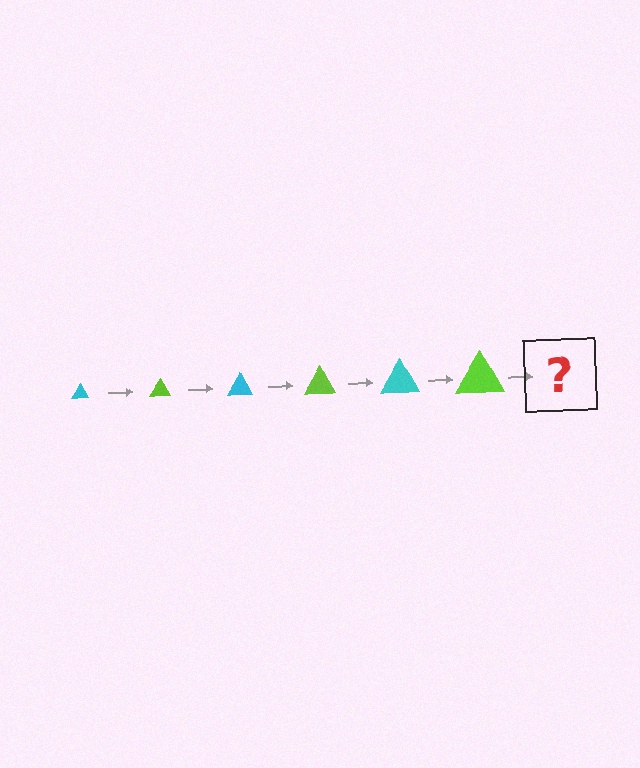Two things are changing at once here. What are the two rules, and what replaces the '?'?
The two rules are that the triangle grows larger each step and the color cycles through cyan and lime. The '?' should be a cyan triangle, larger than the previous one.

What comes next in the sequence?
The next element should be a cyan triangle, larger than the previous one.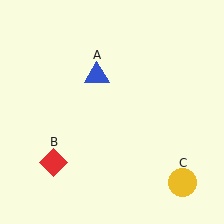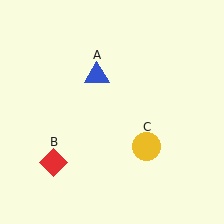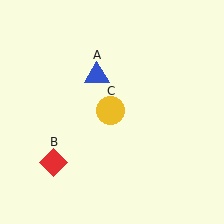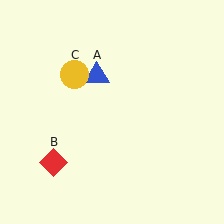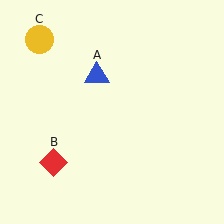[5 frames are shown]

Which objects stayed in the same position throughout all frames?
Blue triangle (object A) and red diamond (object B) remained stationary.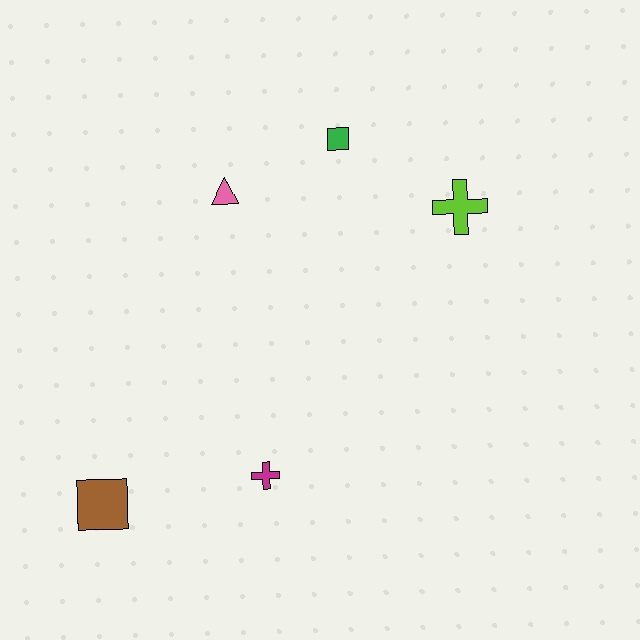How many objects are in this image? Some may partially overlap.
There are 5 objects.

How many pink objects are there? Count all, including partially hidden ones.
There is 1 pink object.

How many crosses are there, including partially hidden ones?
There are 2 crosses.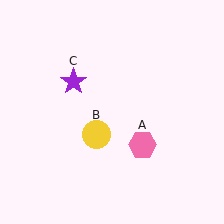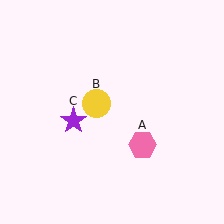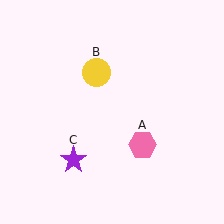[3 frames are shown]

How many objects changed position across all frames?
2 objects changed position: yellow circle (object B), purple star (object C).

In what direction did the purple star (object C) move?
The purple star (object C) moved down.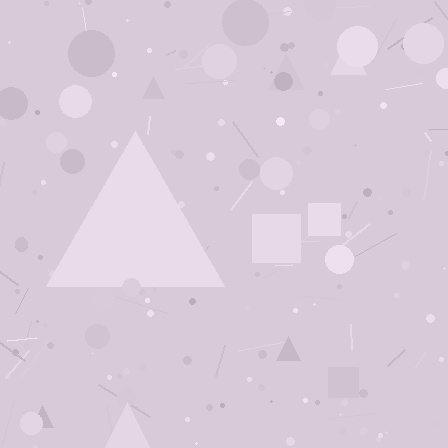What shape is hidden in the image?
A triangle is hidden in the image.